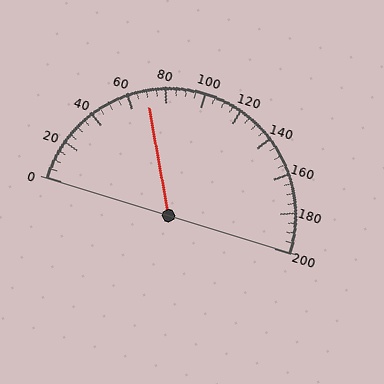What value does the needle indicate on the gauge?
The needle indicates approximately 70.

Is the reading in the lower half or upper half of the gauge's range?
The reading is in the lower half of the range (0 to 200).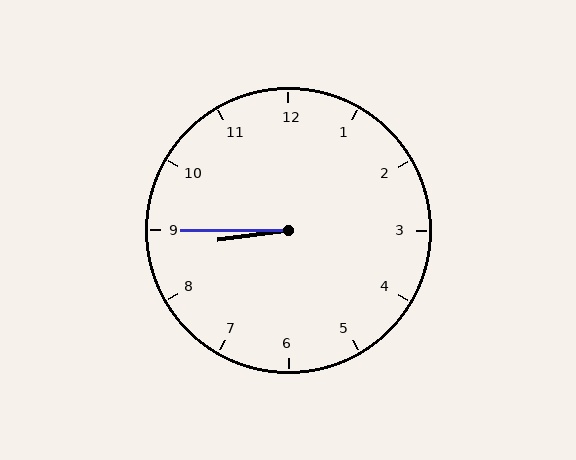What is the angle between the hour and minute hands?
Approximately 8 degrees.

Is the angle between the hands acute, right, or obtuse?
It is acute.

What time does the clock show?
8:45.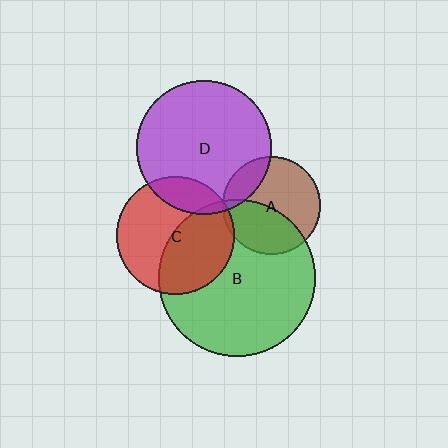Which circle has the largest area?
Circle B (green).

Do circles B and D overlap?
Yes.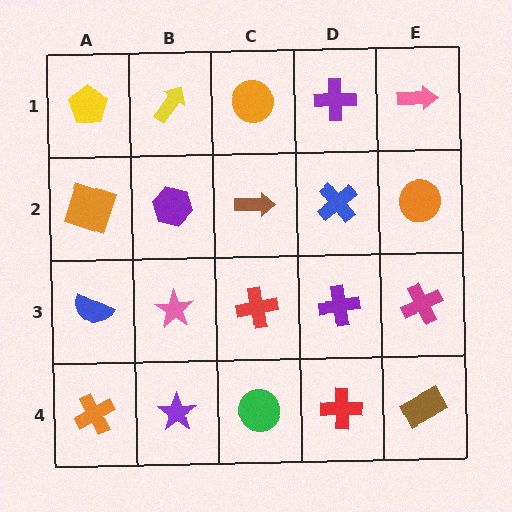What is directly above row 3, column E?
An orange circle.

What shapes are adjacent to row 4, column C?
A red cross (row 3, column C), a purple star (row 4, column B), a red cross (row 4, column D).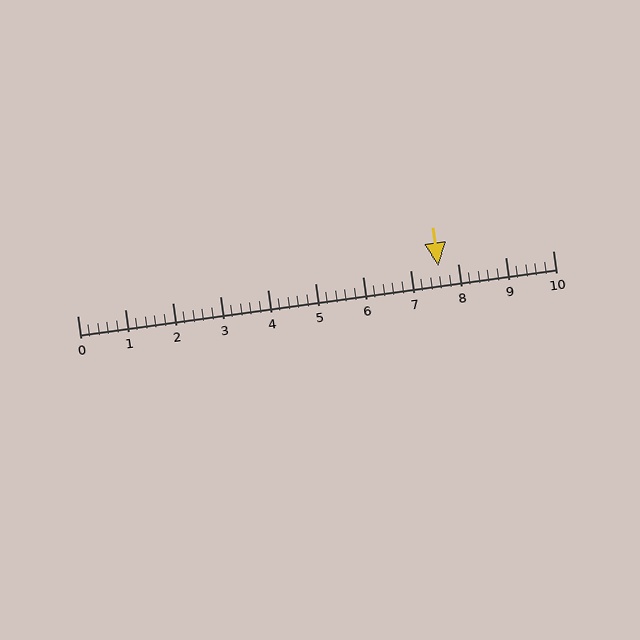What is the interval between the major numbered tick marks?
The major tick marks are spaced 1 units apart.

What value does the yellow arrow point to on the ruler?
The yellow arrow points to approximately 7.6.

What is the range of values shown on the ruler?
The ruler shows values from 0 to 10.